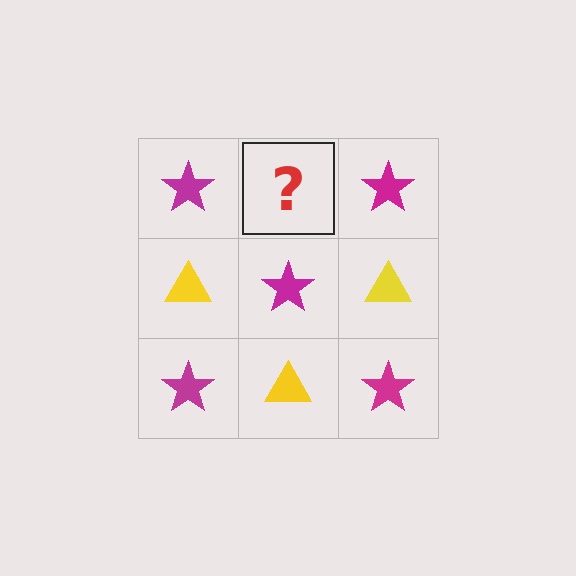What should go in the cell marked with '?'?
The missing cell should contain a yellow triangle.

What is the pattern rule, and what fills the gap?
The rule is that it alternates magenta star and yellow triangle in a checkerboard pattern. The gap should be filled with a yellow triangle.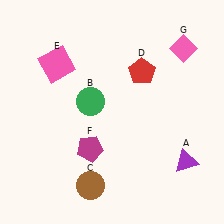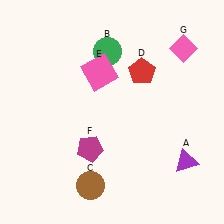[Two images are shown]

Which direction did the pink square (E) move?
The pink square (E) moved right.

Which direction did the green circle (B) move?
The green circle (B) moved up.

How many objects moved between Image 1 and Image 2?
2 objects moved between the two images.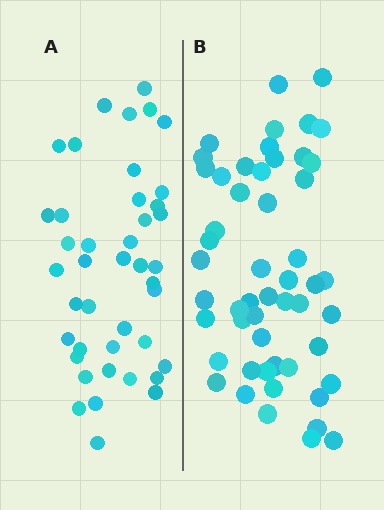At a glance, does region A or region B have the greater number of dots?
Region B (the right region) has more dots.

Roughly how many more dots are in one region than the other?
Region B has roughly 10 or so more dots than region A.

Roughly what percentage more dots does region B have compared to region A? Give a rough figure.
About 25% more.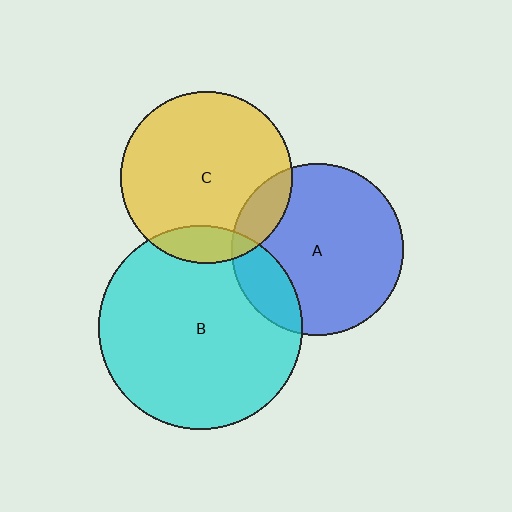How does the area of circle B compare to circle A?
Approximately 1.4 times.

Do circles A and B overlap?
Yes.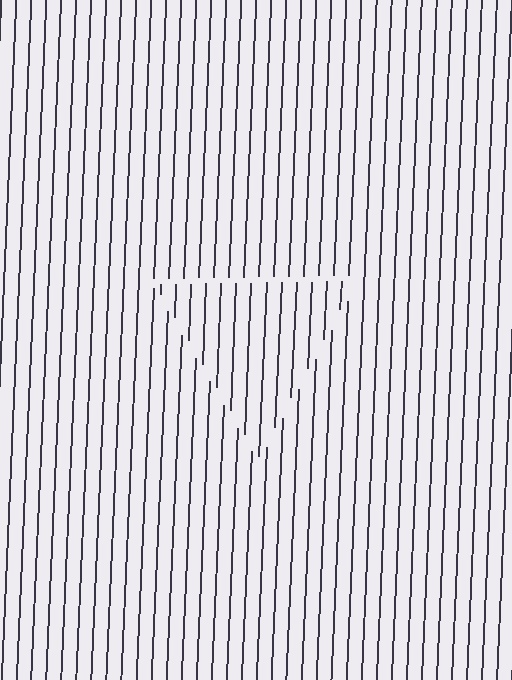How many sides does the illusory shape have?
3 sides — the line-ends trace a triangle.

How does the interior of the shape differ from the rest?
The interior of the shape contains the same grating, shifted by half a period — the contour is defined by the phase discontinuity where line-ends from the inner and outer gratings abut.